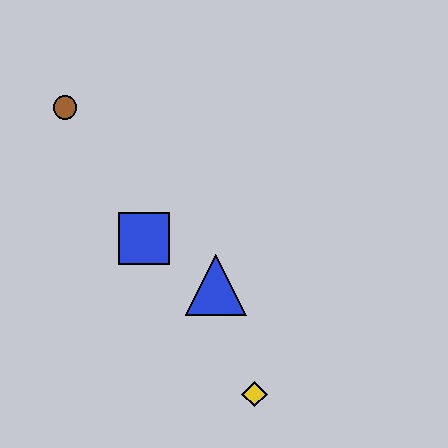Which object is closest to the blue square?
The blue triangle is closest to the blue square.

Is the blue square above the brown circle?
No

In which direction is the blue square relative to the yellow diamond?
The blue square is above the yellow diamond.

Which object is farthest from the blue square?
The yellow diamond is farthest from the blue square.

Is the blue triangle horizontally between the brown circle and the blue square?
No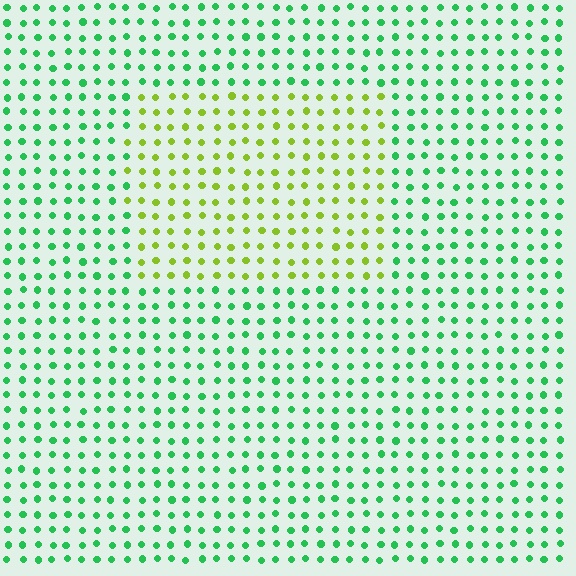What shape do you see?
I see a rectangle.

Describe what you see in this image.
The image is filled with small green elements in a uniform arrangement. A rectangle-shaped region is visible where the elements are tinted to a slightly different hue, forming a subtle color boundary.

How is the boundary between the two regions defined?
The boundary is defined purely by a slight shift in hue (about 54 degrees). Spacing, size, and orientation are identical on both sides.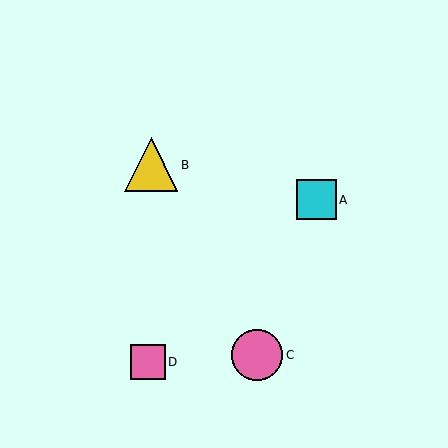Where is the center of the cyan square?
The center of the cyan square is at (316, 200).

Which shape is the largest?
The yellow triangle (labeled B) is the largest.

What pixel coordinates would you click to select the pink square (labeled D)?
Click at (148, 362) to select the pink square D.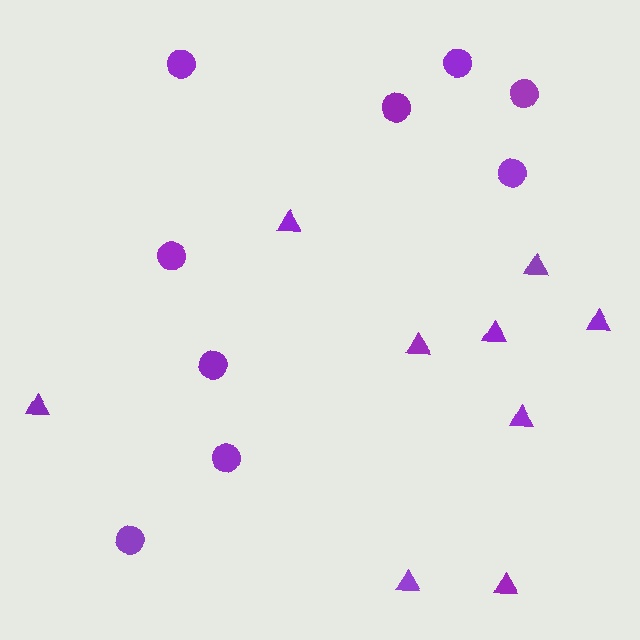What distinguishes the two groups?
There are 2 groups: one group of circles (9) and one group of triangles (9).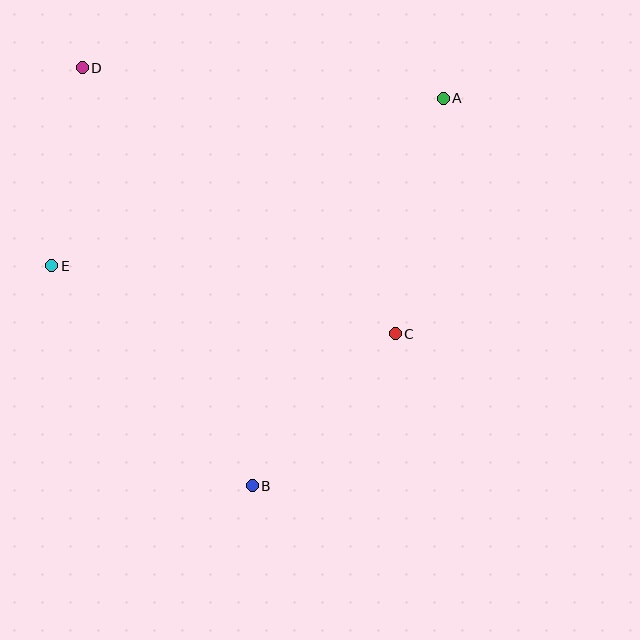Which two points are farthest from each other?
Points B and D are farthest from each other.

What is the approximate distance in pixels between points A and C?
The distance between A and C is approximately 240 pixels.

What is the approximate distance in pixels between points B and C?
The distance between B and C is approximately 208 pixels.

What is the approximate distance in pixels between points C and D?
The distance between C and D is approximately 411 pixels.